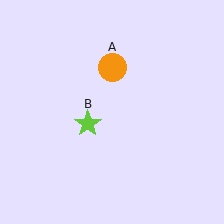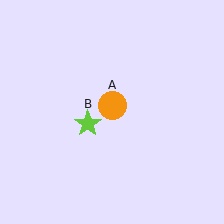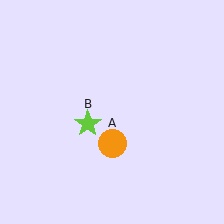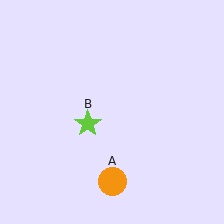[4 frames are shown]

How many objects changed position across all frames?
1 object changed position: orange circle (object A).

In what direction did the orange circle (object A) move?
The orange circle (object A) moved down.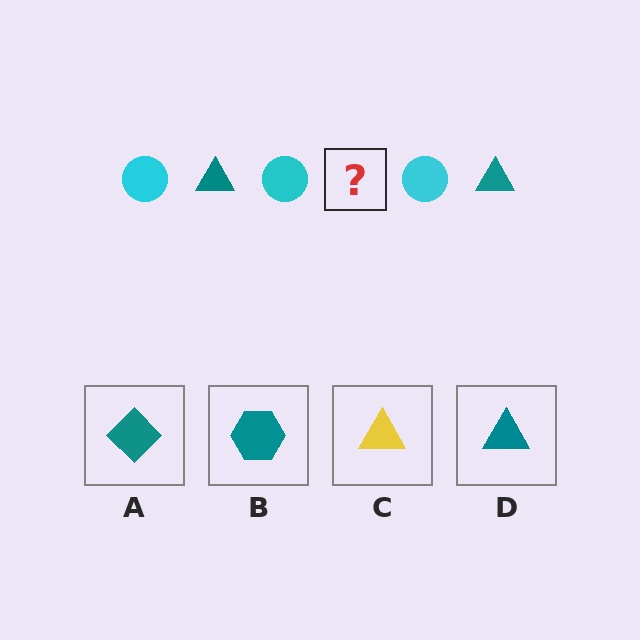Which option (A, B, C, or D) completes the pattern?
D.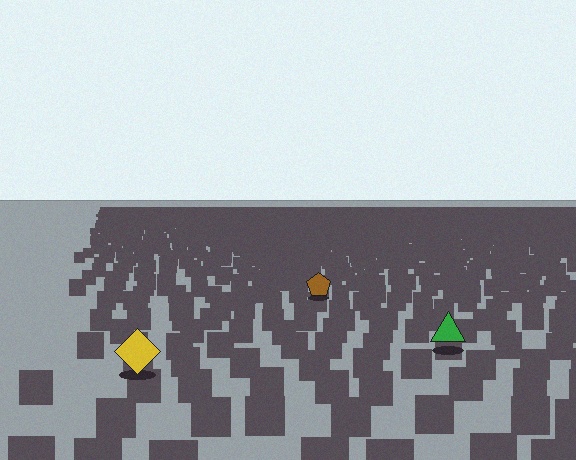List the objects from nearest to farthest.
From nearest to farthest: the yellow diamond, the green triangle, the brown pentagon.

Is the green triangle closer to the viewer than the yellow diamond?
No. The yellow diamond is closer — you can tell from the texture gradient: the ground texture is coarser near it.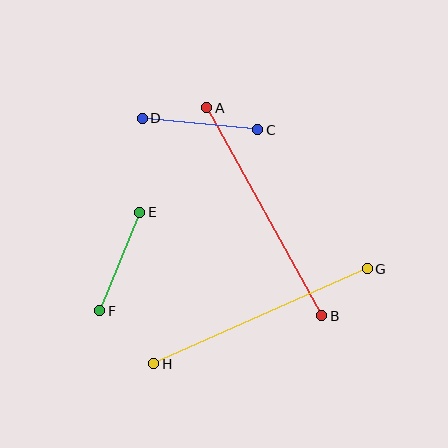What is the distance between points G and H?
The distance is approximately 234 pixels.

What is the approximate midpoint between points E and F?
The midpoint is at approximately (120, 261) pixels.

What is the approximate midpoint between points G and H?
The midpoint is at approximately (261, 316) pixels.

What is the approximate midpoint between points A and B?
The midpoint is at approximately (264, 212) pixels.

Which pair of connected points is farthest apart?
Points A and B are farthest apart.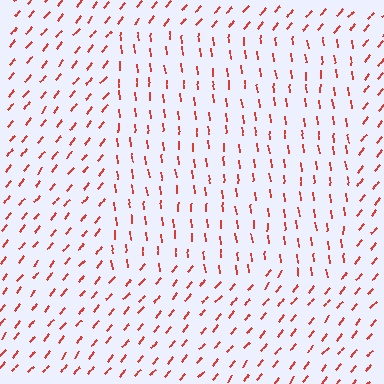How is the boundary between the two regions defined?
The boundary is defined purely by a change in line orientation (approximately 45 degrees difference). All lines are the same color and thickness.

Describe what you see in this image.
The image is filled with small red line segments. A rectangle region in the image has lines oriented differently from the surrounding lines, creating a visible texture boundary.